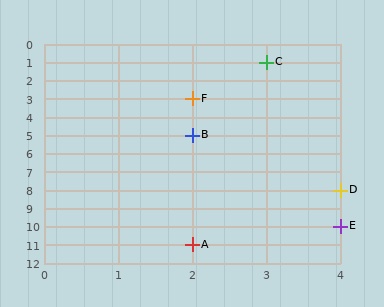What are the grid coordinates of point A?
Point A is at grid coordinates (2, 11).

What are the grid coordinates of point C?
Point C is at grid coordinates (3, 1).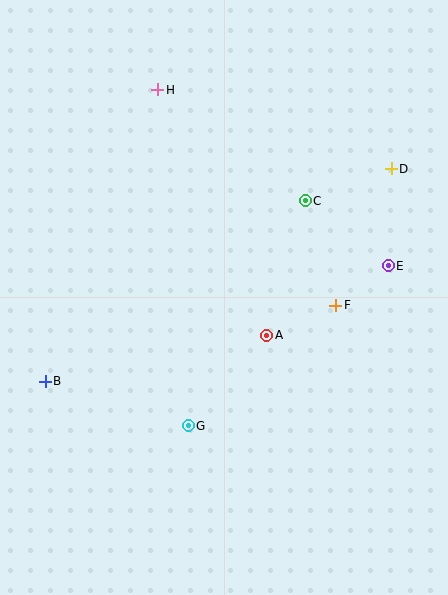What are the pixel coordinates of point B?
Point B is at (45, 381).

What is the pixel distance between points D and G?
The distance between D and G is 328 pixels.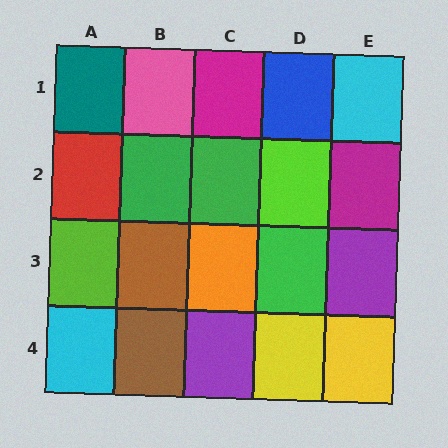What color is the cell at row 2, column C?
Green.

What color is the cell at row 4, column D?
Yellow.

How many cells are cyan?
2 cells are cyan.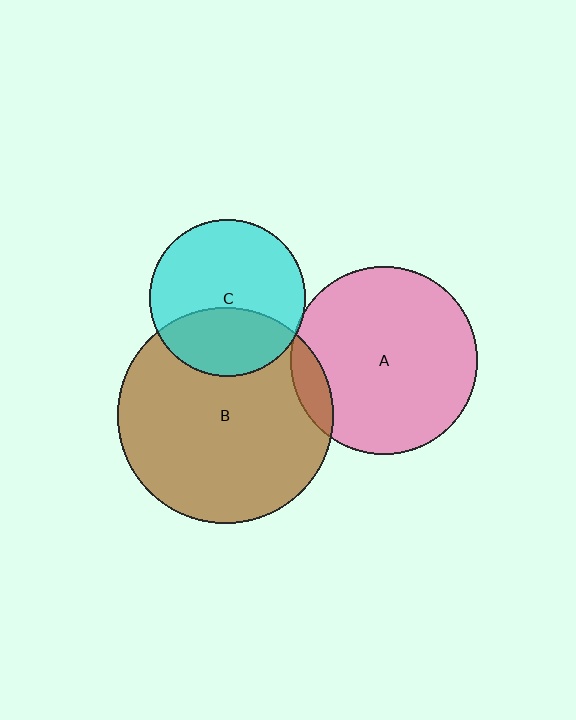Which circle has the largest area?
Circle B (brown).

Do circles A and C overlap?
Yes.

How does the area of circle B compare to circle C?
Approximately 1.9 times.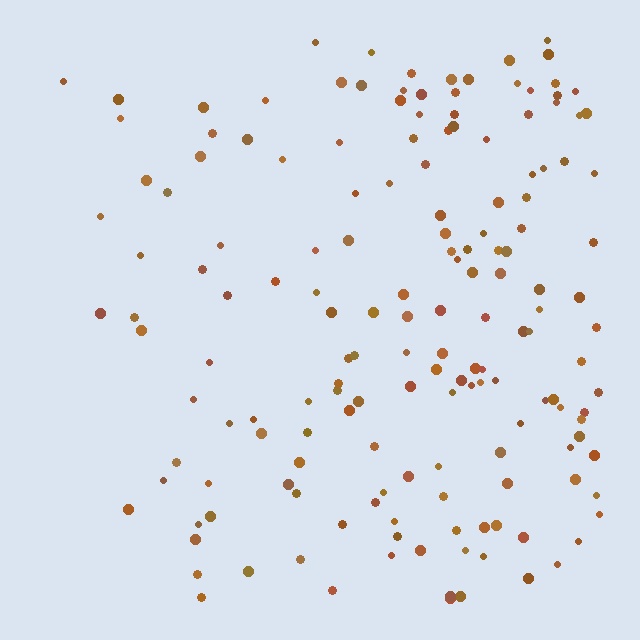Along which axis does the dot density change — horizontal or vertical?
Horizontal.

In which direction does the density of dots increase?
From left to right, with the right side densest.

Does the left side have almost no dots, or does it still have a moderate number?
Still a moderate number, just noticeably fewer than the right.